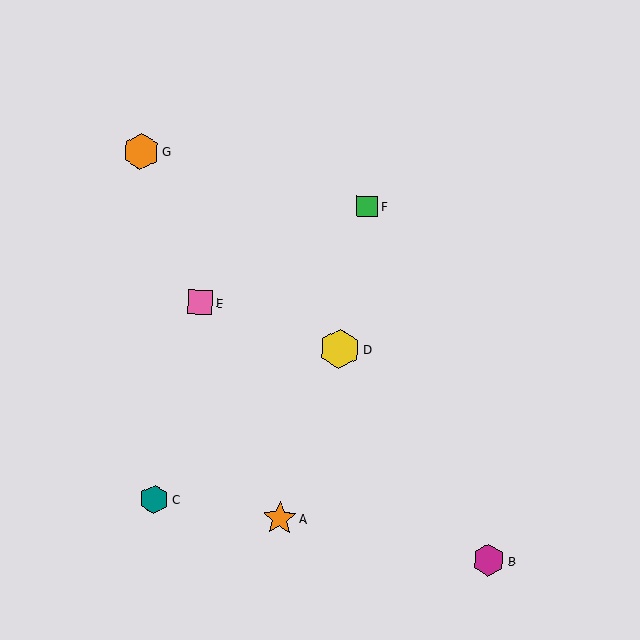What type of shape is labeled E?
Shape E is a pink square.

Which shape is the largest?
The yellow hexagon (labeled D) is the largest.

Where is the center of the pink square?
The center of the pink square is at (200, 302).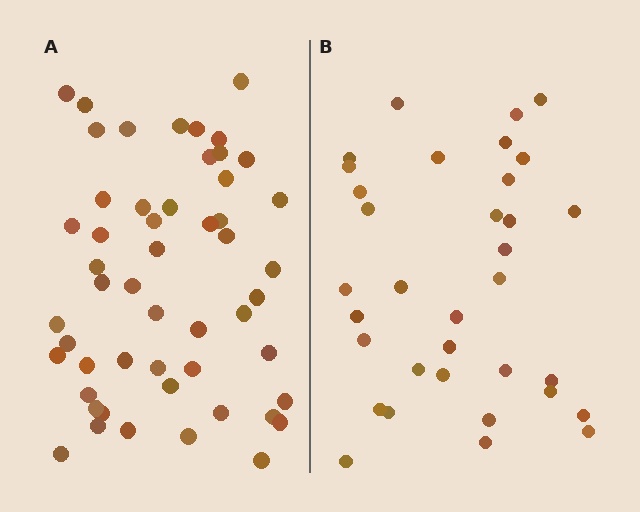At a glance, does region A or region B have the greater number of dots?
Region A (the left region) has more dots.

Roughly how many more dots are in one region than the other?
Region A has approximately 20 more dots than region B.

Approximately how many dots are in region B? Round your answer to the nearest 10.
About 30 dots. (The exact count is 34, which rounds to 30.)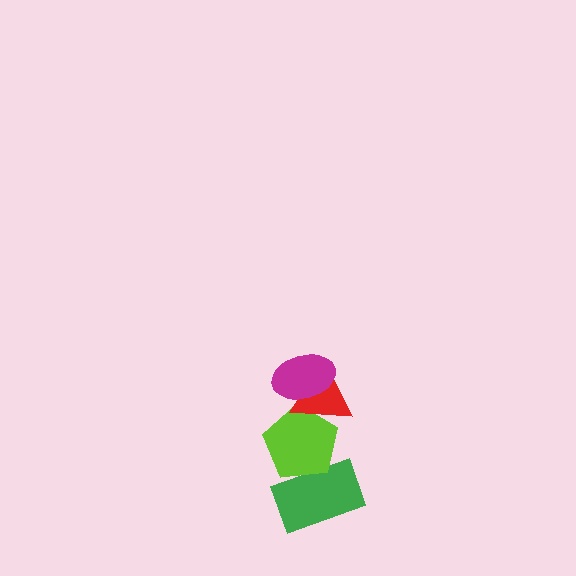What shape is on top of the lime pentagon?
The red triangle is on top of the lime pentagon.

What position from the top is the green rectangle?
The green rectangle is 4th from the top.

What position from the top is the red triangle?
The red triangle is 2nd from the top.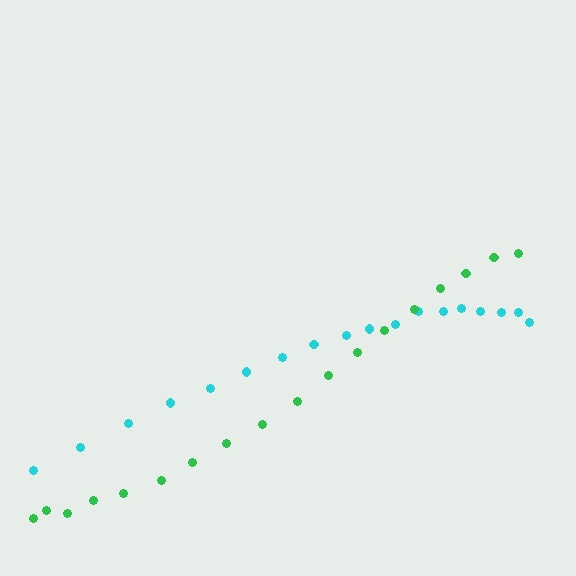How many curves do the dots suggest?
There are 2 distinct paths.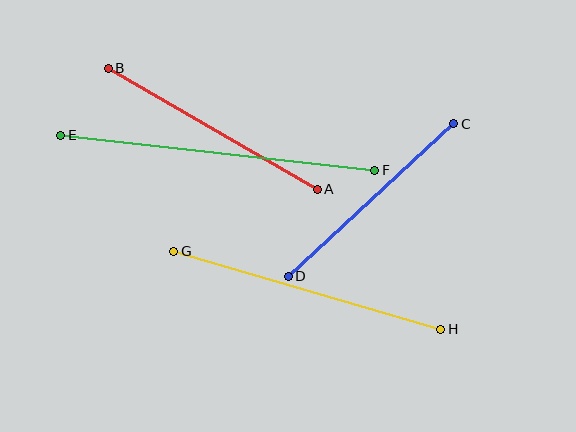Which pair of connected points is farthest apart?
Points E and F are farthest apart.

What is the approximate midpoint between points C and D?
The midpoint is at approximately (371, 200) pixels.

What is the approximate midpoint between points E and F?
The midpoint is at approximately (218, 153) pixels.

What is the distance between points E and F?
The distance is approximately 316 pixels.